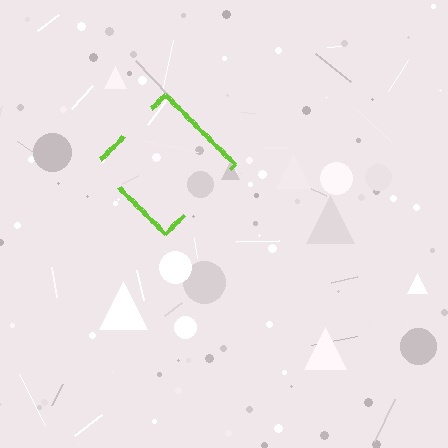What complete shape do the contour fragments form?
The contour fragments form a diamond.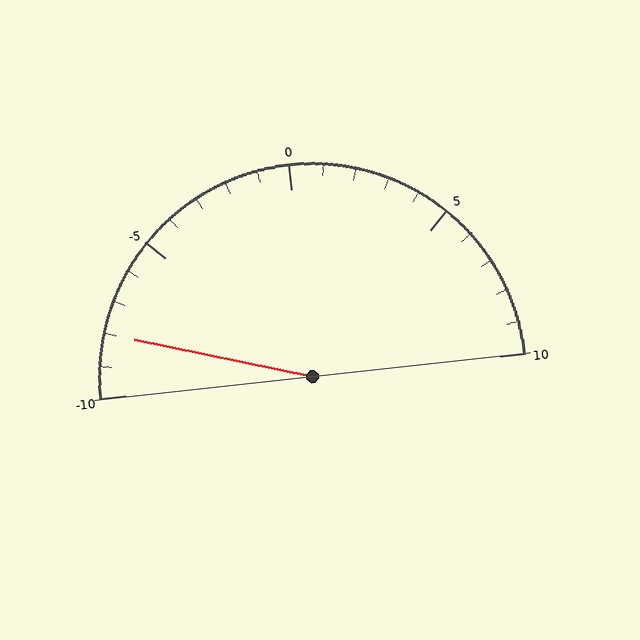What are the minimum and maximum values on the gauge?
The gauge ranges from -10 to 10.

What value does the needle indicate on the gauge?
The needle indicates approximately -8.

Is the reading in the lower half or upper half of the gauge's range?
The reading is in the lower half of the range (-10 to 10).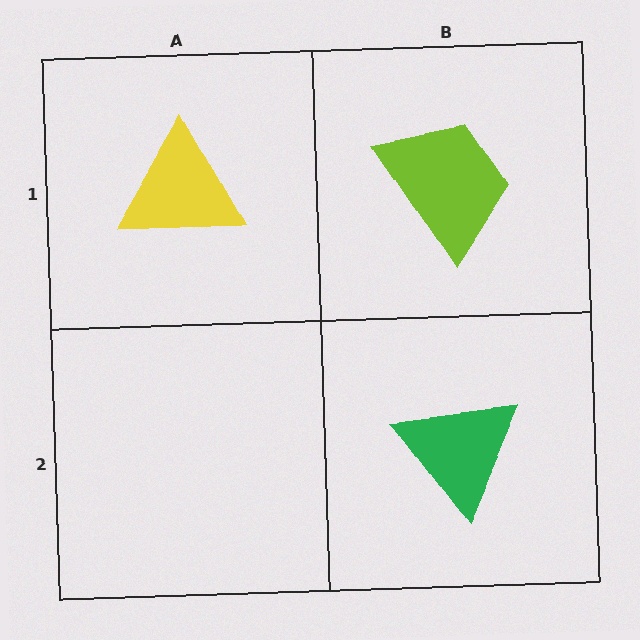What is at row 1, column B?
A lime trapezoid.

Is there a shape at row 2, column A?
No, that cell is empty.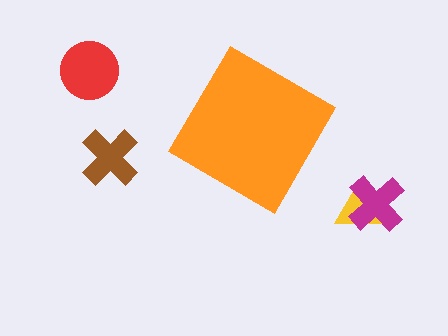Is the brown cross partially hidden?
No, the brown cross is fully visible.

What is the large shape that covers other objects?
An orange diamond.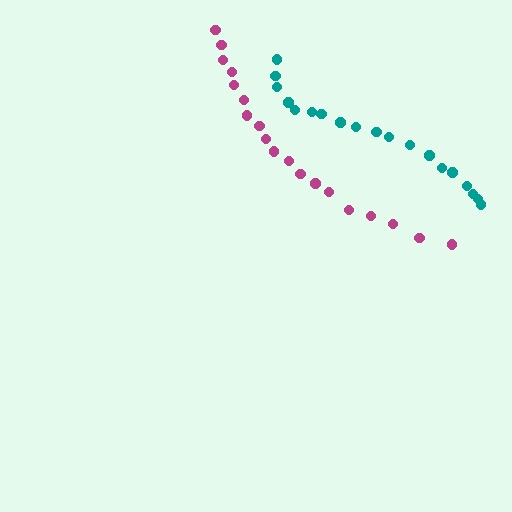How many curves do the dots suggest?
There are 2 distinct paths.